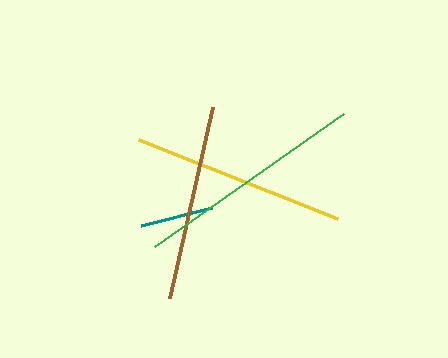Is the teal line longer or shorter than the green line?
The green line is longer than the teal line.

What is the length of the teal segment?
The teal segment is approximately 74 pixels long.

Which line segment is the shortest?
The teal line is the shortest at approximately 74 pixels.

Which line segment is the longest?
The green line is the longest at approximately 230 pixels.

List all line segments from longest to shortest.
From longest to shortest: green, yellow, brown, teal.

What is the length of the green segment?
The green segment is approximately 230 pixels long.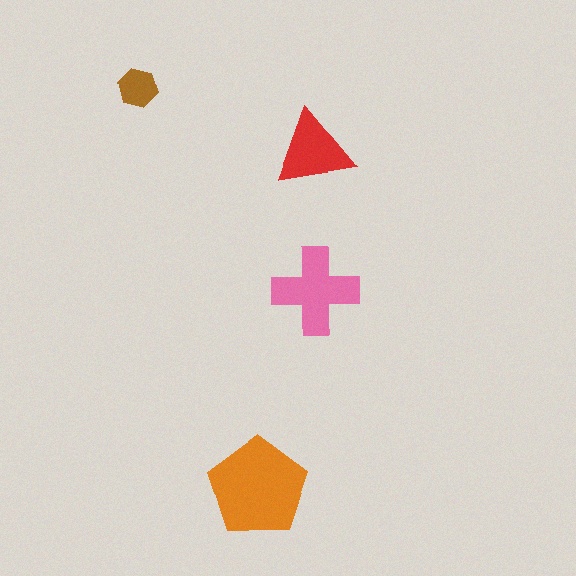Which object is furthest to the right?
The pink cross is rightmost.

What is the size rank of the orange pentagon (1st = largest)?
1st.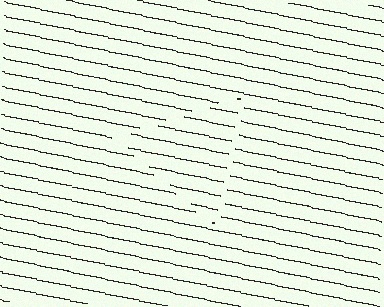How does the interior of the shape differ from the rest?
The interior of the shape contains the same grating, shifted by half a period — the contour is defined by the phase discontinuity where line-ends from the inner and outer gratings abut.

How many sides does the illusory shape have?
3 sides — the line-ends trace a triangle.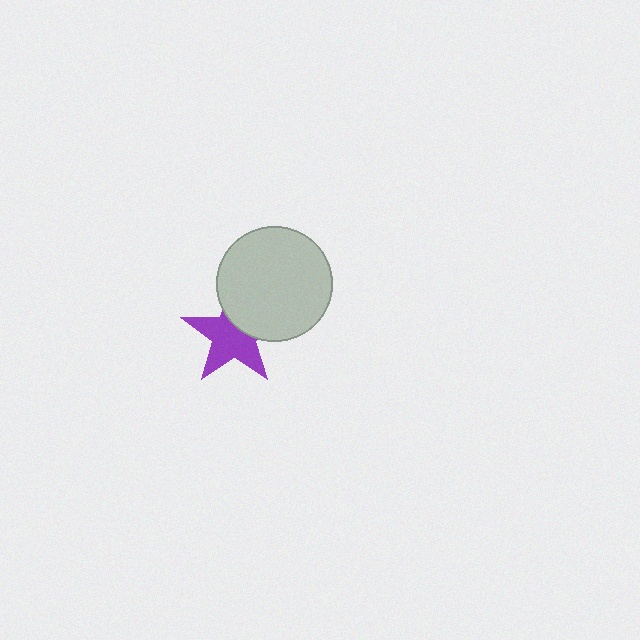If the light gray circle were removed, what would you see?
You would see the complete purple star.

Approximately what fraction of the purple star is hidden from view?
Roughly 35% of the purple star is hidden behind the light gray circle.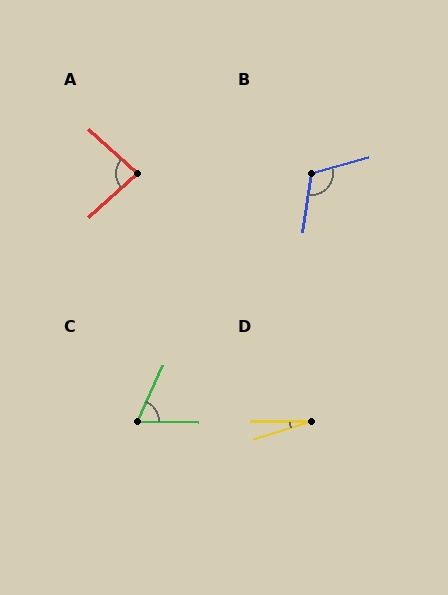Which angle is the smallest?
D, at approximately 17 degrees.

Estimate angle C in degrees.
Approximately 67 degrees.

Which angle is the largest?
B, at approximately 114 degrees.